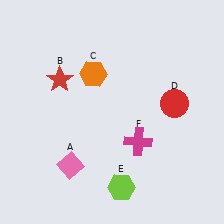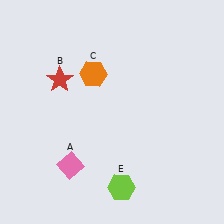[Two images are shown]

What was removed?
The red circle (D), the magenta cross (F) were removed in Image 2.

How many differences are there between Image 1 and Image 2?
There are 2 differences between the two images.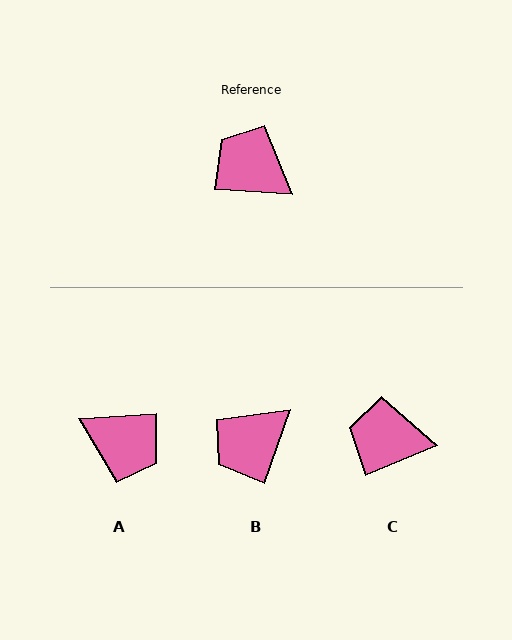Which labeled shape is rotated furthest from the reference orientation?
A, about 172 degrees away.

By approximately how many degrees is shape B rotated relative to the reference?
Approximately 75 degrees counter-clockwise.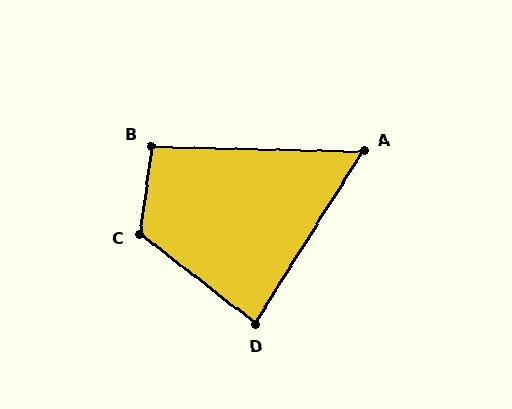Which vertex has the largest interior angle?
C, at approximately 121 degrees.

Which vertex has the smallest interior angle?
A, at approximately 59 degrees.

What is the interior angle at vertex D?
Approximately 84 degrees (acute).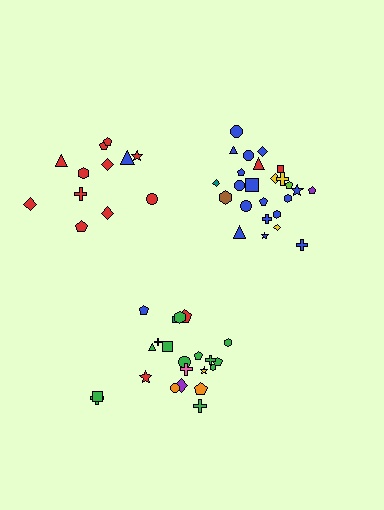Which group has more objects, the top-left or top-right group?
The top-right group.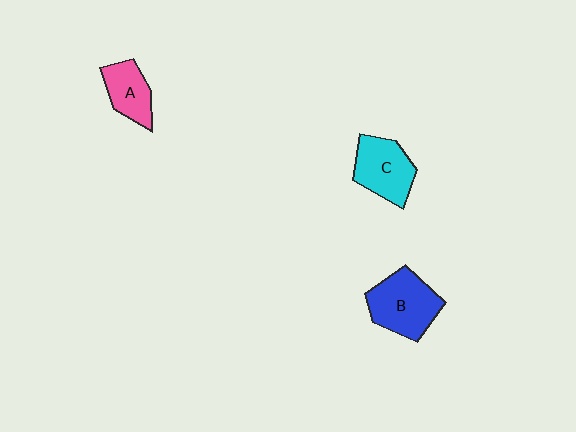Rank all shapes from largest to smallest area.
From largest to smallest: B (blue), C (cyan), A (pink).